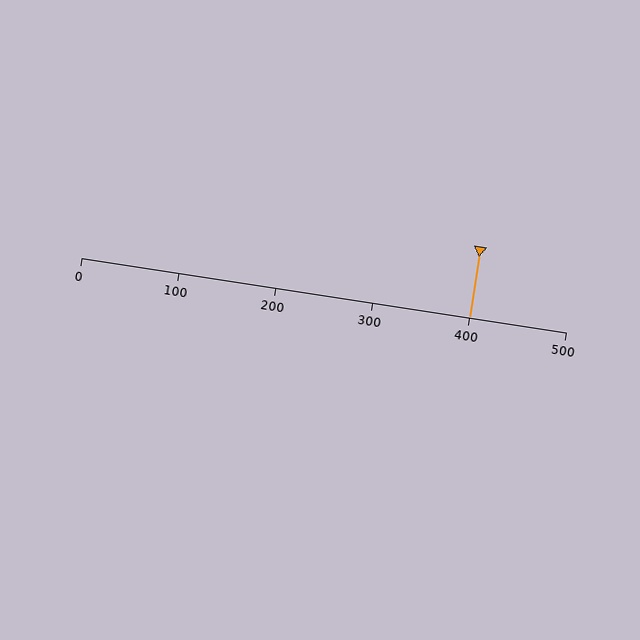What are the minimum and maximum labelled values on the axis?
The axis runs from 0 to 500.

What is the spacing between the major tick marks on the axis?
The major ticks are spaced 100 apart.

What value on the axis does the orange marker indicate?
The marker indicates approximately 400.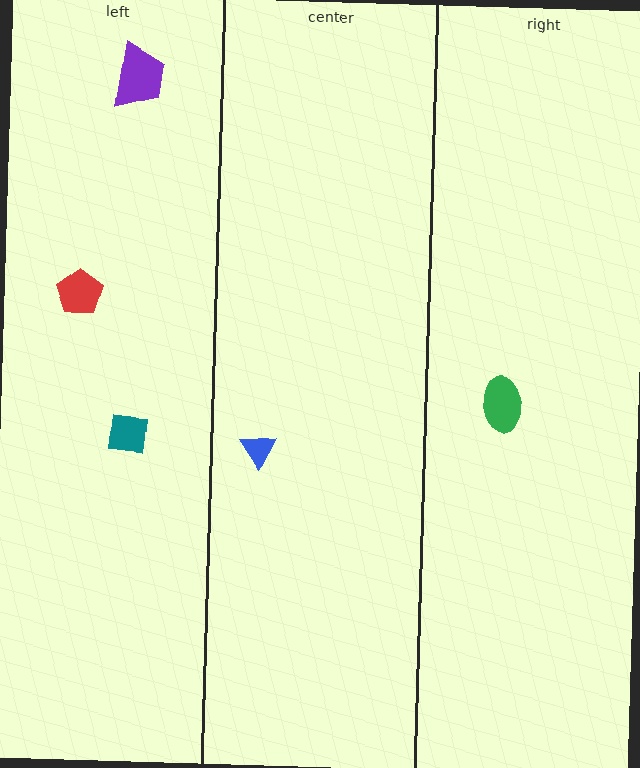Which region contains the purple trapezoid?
The left region.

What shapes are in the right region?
The green ellipse.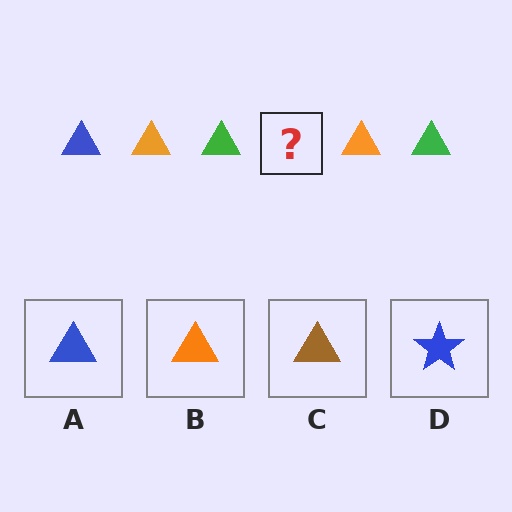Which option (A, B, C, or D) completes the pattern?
A.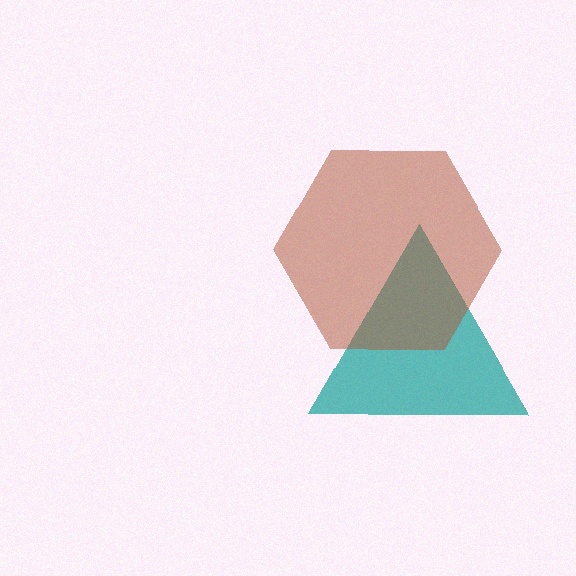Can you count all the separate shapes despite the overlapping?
Yes, there are 2 separate shapes.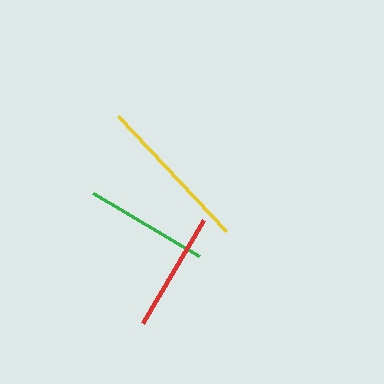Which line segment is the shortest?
The red line is the shortest at approximately 120 pixels.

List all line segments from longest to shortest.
From longest to shortest: yellow, green, red.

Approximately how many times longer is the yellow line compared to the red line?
The yellow line is approximately 1.3 times the length of the red line.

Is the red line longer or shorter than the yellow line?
The yellow line is longer than the red line.